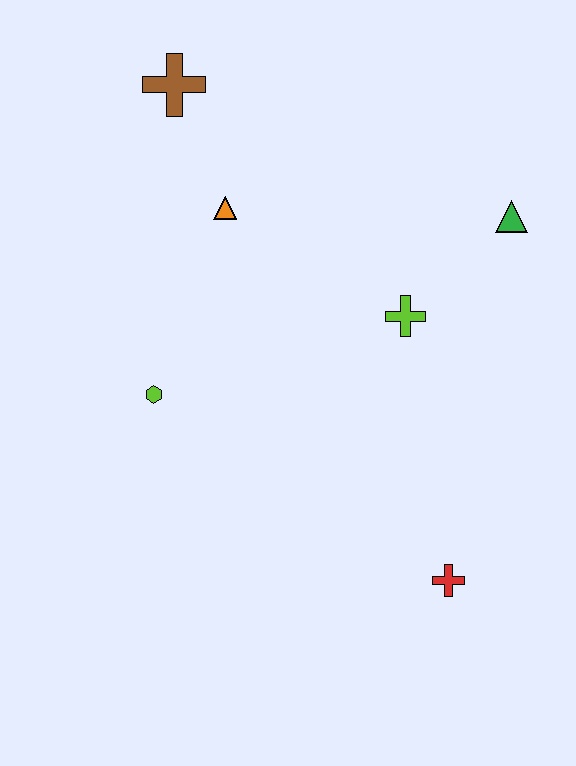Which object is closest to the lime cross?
The green triangle is closest to the lime cross.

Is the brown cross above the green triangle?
Yes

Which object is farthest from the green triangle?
The lime hexagon is farthest from the green triangle.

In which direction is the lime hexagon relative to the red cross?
The lime hexagon is to the left of the red cross.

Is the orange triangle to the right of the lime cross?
No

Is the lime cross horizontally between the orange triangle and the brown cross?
No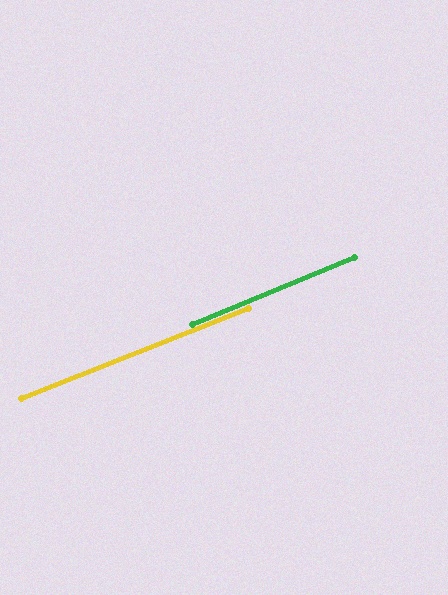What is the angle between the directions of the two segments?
Approximately 1 degree.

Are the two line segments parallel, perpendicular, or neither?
Parallel — their directions differ by only 1.1°.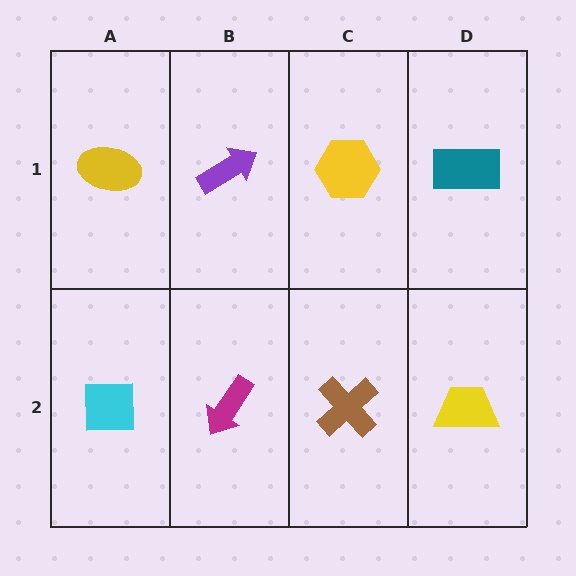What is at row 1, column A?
A yellow ellipse.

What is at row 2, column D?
A yellow trapezoid.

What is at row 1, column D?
A teal rectangle.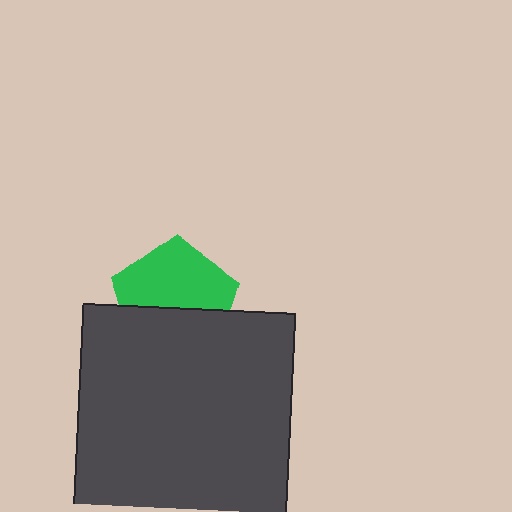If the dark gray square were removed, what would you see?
You would see the complete green pentagon.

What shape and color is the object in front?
The object in front is a dark gray square.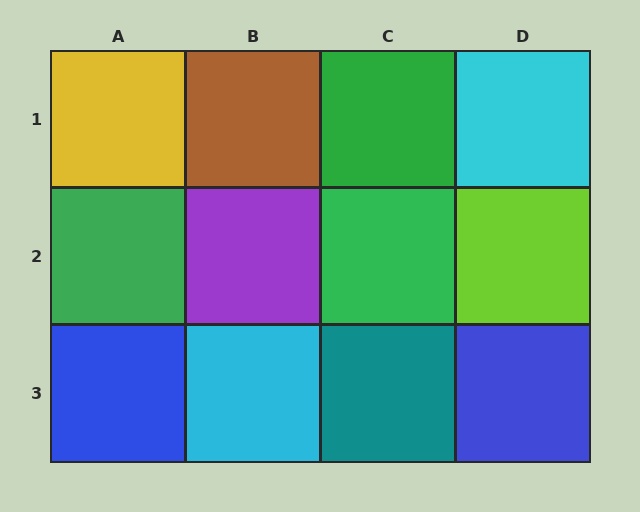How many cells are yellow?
1 cell is yellow.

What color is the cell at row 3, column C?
Teal.